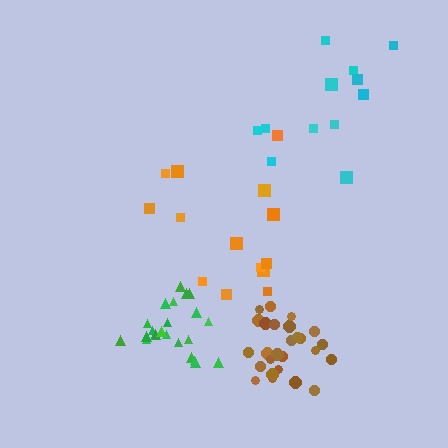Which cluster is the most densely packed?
Brown.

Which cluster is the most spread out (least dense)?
Cyan.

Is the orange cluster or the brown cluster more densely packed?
Brown.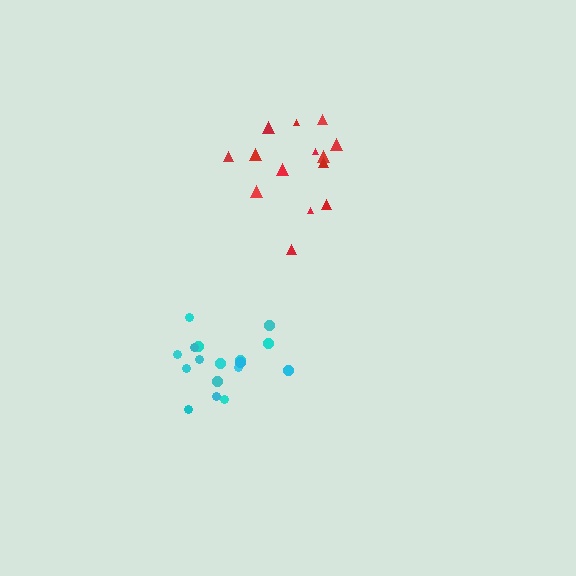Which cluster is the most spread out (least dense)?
Red.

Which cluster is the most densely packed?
Cyan.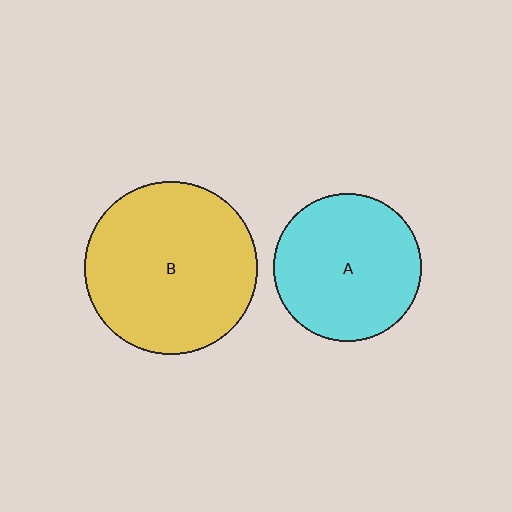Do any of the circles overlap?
No, none of the circles overlap.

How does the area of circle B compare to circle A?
Approximately 1.4 times.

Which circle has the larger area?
Circle B (yellow).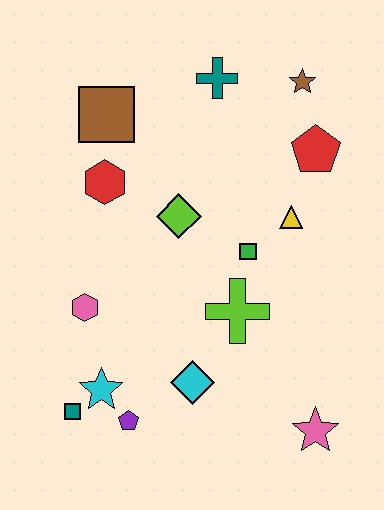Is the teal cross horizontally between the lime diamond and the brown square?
No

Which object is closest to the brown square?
The red hexagon is closest to the brown square.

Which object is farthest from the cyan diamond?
The brown star is farthest from the cyan diamond.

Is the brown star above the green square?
Yes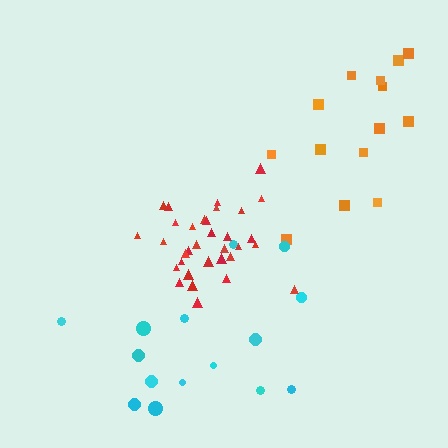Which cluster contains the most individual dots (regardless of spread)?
Red (33).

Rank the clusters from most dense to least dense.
red, orange, cyan.